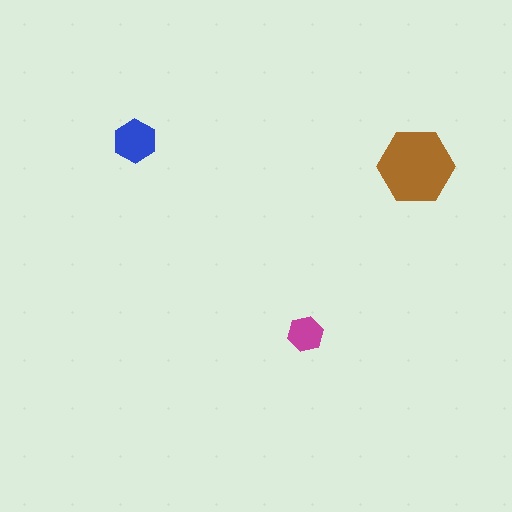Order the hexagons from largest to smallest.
the brown one, the blue one, the magenta one.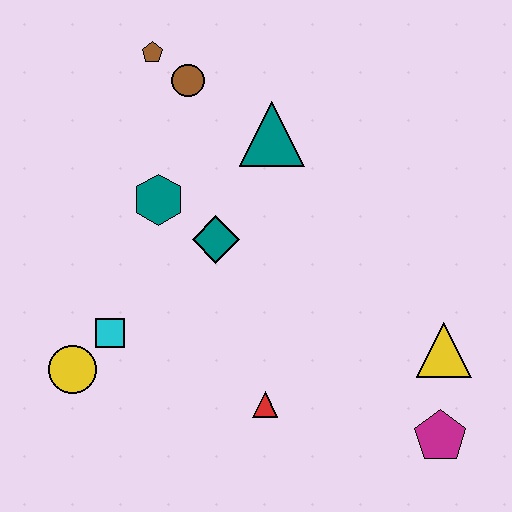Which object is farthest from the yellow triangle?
The brown pentagon is farthest from the yellow triangle.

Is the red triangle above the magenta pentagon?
Yes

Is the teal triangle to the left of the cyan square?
No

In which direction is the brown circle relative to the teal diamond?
The brown circle is above the teal diamond.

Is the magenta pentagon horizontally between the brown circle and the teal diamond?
No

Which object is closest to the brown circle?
The brown pentagon is closest to the brown circle.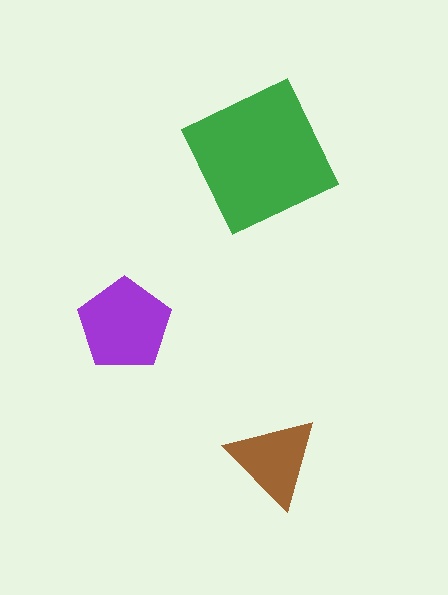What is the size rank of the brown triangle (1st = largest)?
3rd.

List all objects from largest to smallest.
The green square, the purple pentagon, the brown triangle.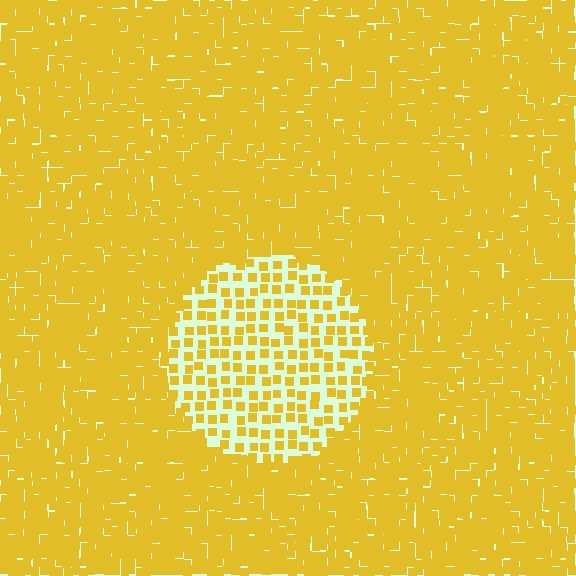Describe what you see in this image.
The image contains small yellow elements arranged at two different densities. A circle-shaped region is visible where the elements are less densely packed than the surrounding area.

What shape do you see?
I see a circle.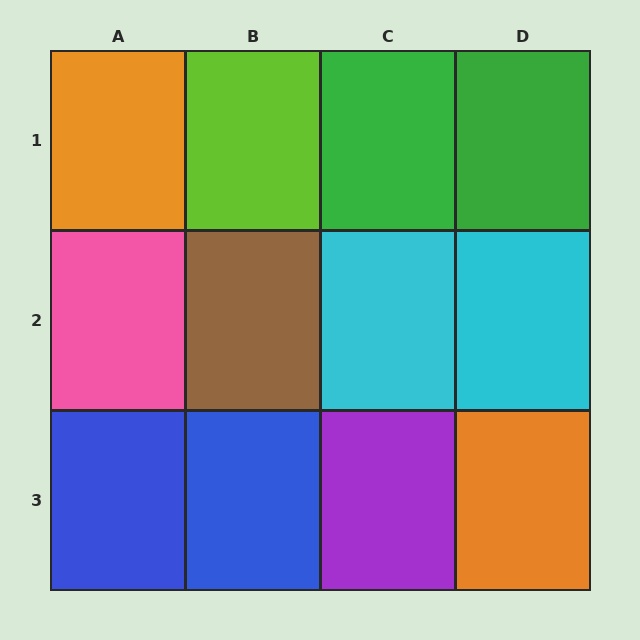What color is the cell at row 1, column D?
Green.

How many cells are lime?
1 cell is lime.